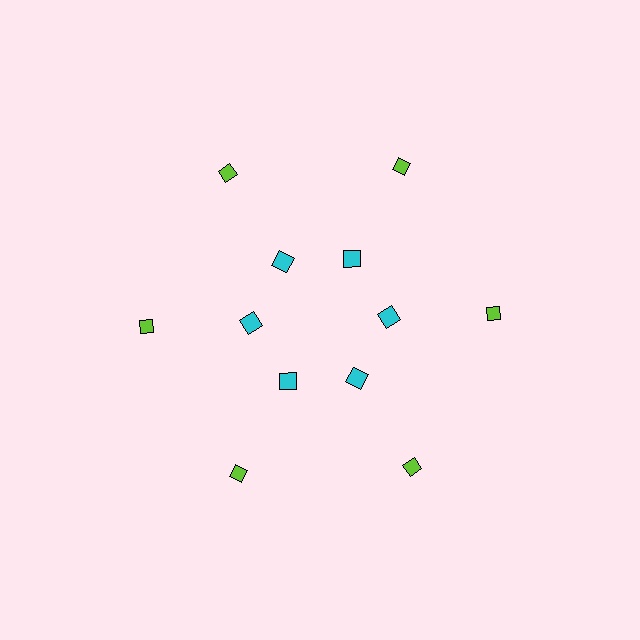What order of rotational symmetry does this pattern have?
This pattern has 6-fold rotational symmetry.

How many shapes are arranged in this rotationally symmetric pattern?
There are 12 shapes, arranged in 6 groups of 2.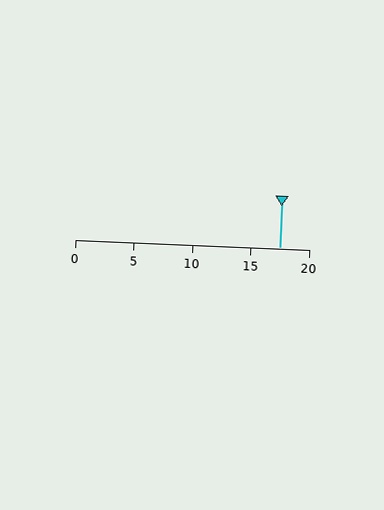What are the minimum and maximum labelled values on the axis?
The axis runs from 0 to 20.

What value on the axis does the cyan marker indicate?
The marker indicates approximately 17.5.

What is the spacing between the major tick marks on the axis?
The major ticks are spaced 5 apart.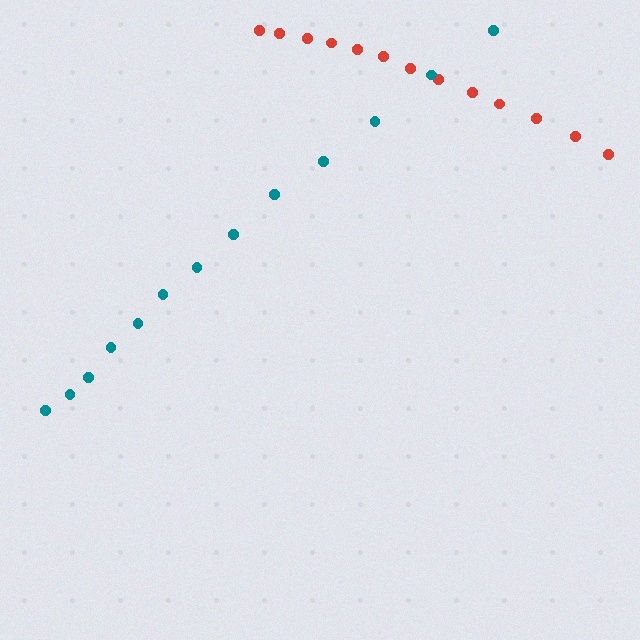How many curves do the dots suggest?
There are 2 distinct paths.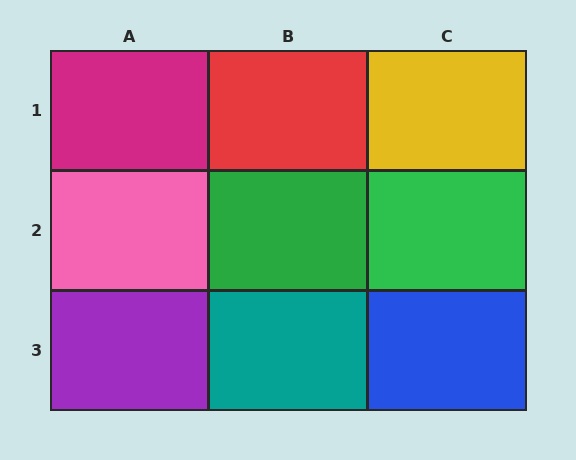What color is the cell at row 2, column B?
Green.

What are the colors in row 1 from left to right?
Magenta, red, yellow.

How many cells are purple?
1 cell is purple.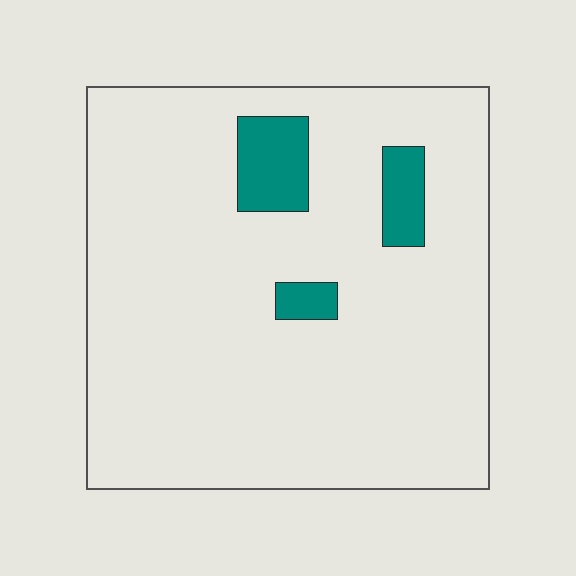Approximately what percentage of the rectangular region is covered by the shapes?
Approximately 10%.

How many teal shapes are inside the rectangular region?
3.